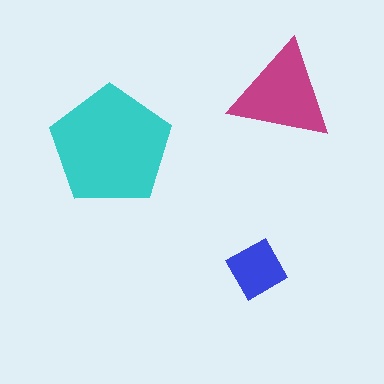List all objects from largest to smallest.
The cyan pentagon, the magenta triangle, the blue diamond.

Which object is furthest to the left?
The cyan pentagon is leftmost.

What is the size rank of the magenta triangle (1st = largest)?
2nd.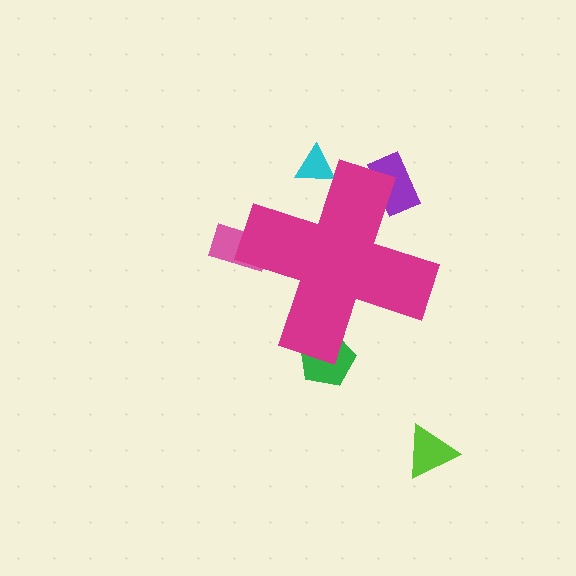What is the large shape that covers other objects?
A magenta cross.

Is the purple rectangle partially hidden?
Yes, the purple rectangle is partially hidden behind the magenta cross.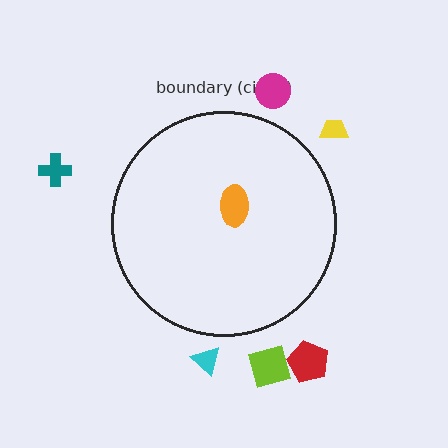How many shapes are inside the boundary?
1 inside, 6 outside.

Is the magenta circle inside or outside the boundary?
Outside.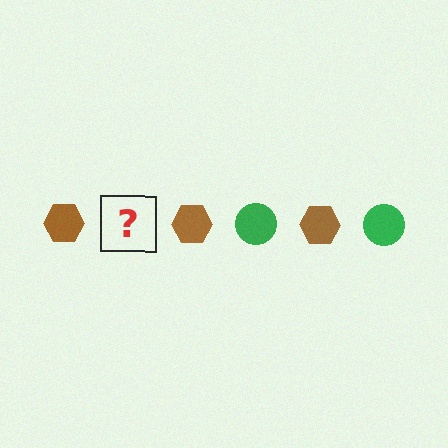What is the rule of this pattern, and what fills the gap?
The rule is that the pattern alternates between brown hexagon and green circle. The gap should be filled with a green circle.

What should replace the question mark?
The question mark should be replaced with a green circle.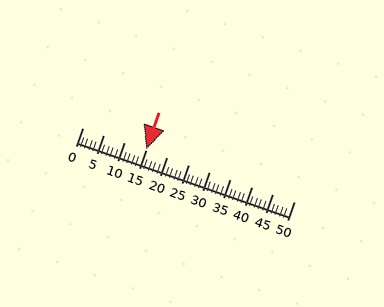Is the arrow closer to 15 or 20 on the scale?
The arrow is closer to 15.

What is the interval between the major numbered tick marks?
The major tick marks are spaced 5 units apart.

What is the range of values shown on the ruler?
The ruler shows values from 0 to 50.